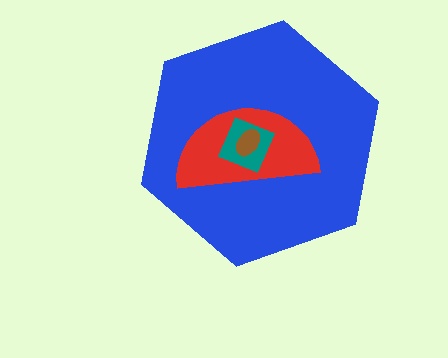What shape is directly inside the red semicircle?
The teal square.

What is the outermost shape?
The blue hexagon.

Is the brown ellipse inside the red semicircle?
Yes.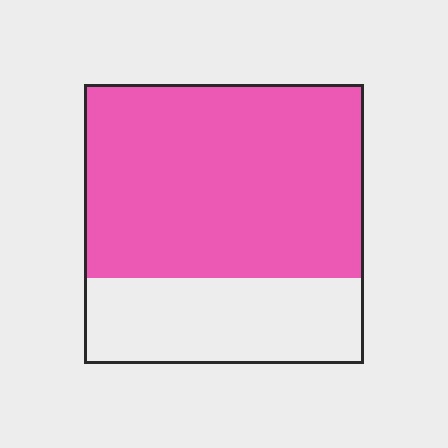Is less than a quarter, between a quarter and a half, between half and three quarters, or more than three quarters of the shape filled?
Between half and three quarters.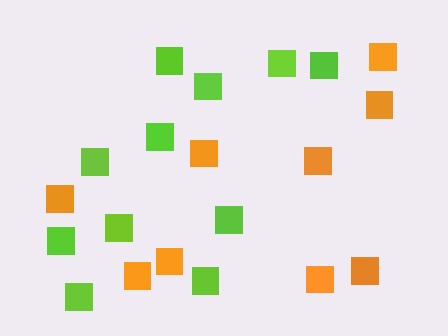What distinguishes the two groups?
There are 2 groups: one group of orange squares (9) and one group of lime squares (11).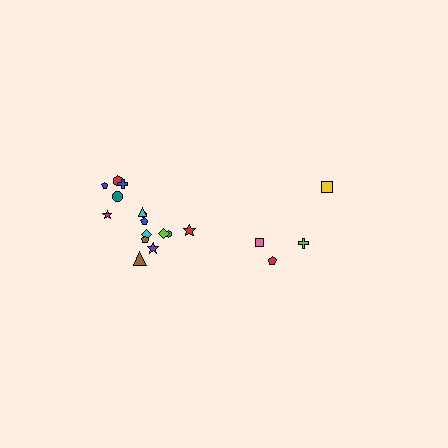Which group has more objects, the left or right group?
The left group.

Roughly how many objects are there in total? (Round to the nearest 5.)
Roughly 20 objects in total.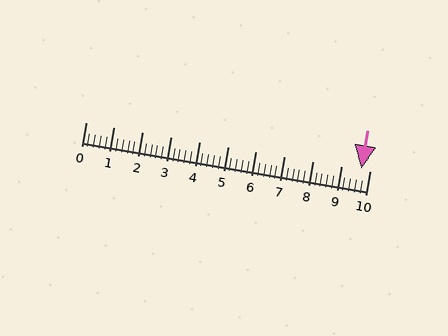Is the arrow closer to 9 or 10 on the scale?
The arrow is closer to 10.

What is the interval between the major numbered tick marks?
The major tick marks are spaced 1 units apart.